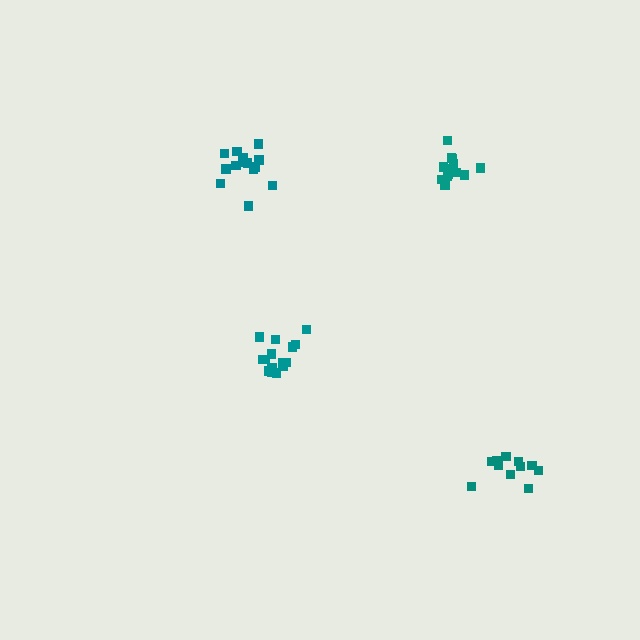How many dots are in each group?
Group 1: 15 dots, Group 2: 15 dots, Group 3: 14 dots, Group 4: 11 dots (55 total).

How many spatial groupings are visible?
There are 4 spatial groupings.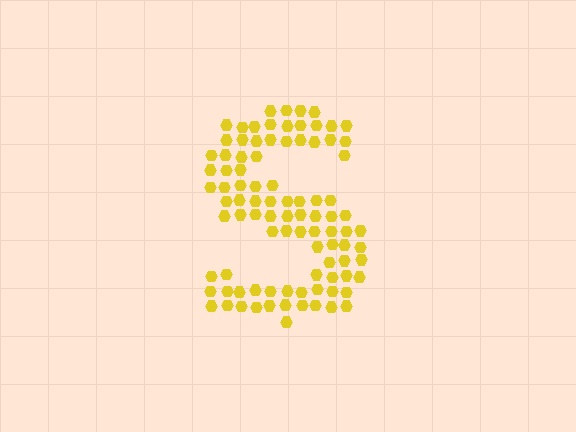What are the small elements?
The small elements are hexagons.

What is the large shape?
The large shape is the letter S.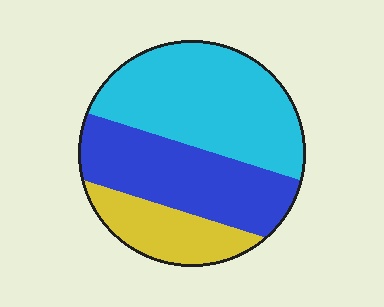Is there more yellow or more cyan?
Cyan.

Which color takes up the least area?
Yellow, at roughly 20%.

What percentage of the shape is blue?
Blue covers 35% of the shape.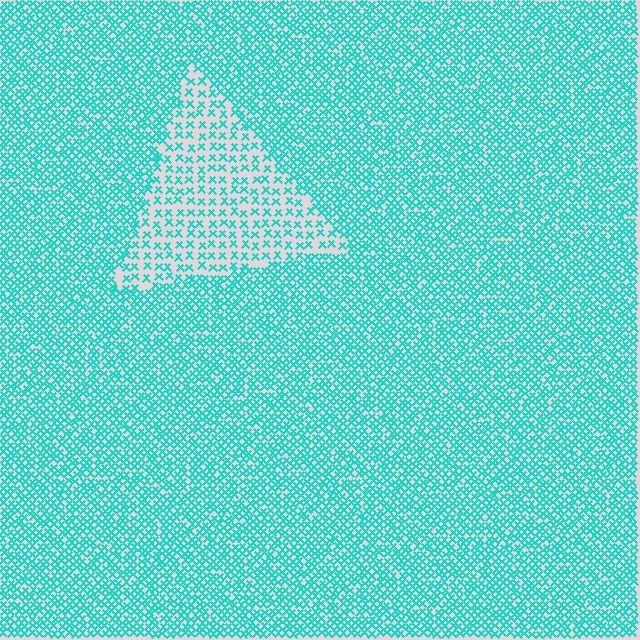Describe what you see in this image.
The image contains small cyan elements arranged at two different densities. A triangle-shaped region is visible where the elements are less densely packed than the surrounding area.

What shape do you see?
I see a triangle.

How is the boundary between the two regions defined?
The boundary is defined by a change in element density (approximately 2.3x ratio). All elements are the same color, size, and shape.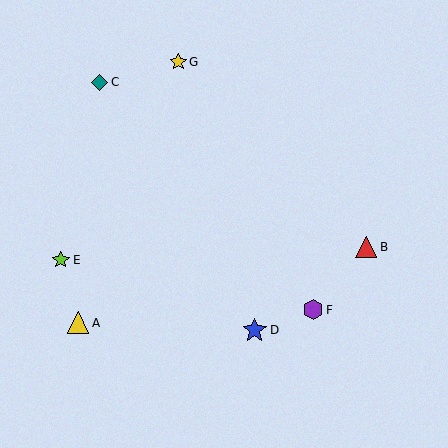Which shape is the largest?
The blue star (labeled D) is the largest.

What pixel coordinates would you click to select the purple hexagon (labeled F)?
Click at (313, 310) to select the purple hexagon F.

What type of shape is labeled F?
Shape F is a purple hexagon.